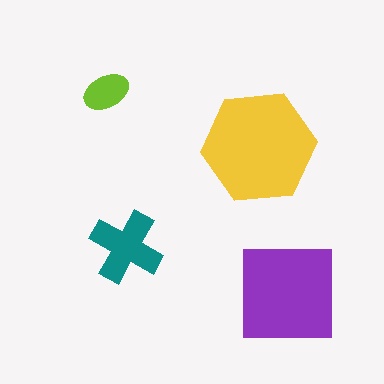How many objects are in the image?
There are 4 objects in the image.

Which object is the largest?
The yellow hexagon.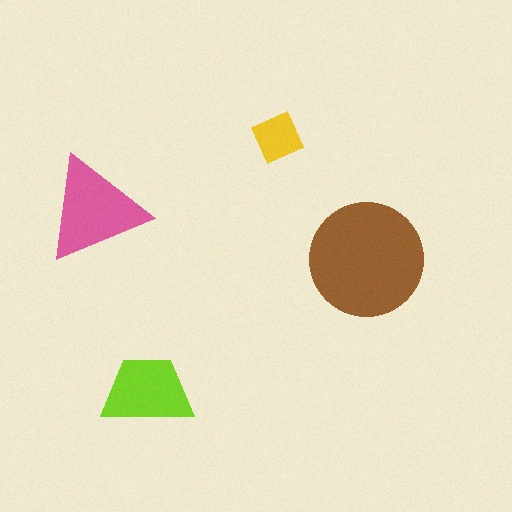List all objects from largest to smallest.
The brown circle, the pink triangle, the lime trapezoid, the yellow diamond.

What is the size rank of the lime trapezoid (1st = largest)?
3rd.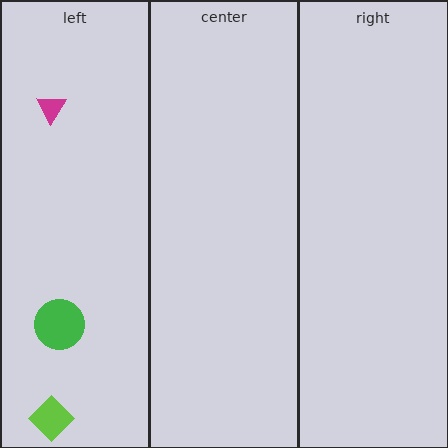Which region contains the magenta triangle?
The left region.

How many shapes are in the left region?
3.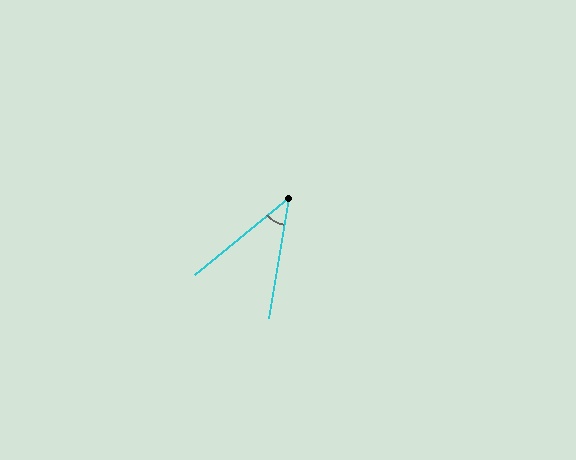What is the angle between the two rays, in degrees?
Approximately 41 degrees.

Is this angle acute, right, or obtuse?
It is acute.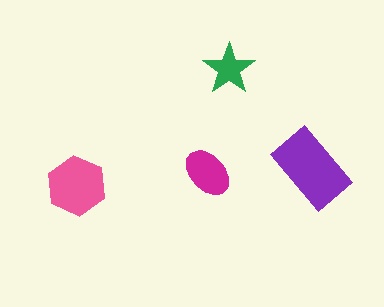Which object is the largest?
The purple rectangle.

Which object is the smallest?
The green star.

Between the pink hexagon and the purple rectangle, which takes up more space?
The purple rectangle.